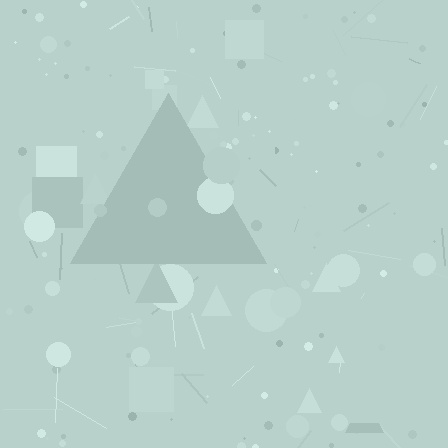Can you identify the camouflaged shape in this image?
The camouflaged shape is a triangle.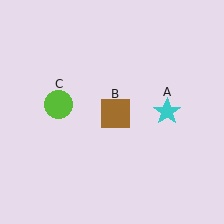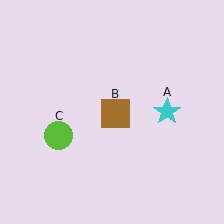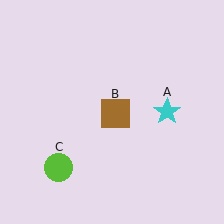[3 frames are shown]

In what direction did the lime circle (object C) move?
The lime circle (object C) moved down.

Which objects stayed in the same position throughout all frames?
Cyan star (object A) and brown square (object B) remained stationary.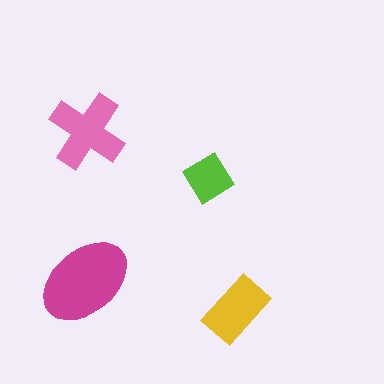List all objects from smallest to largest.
The lime diamond, the yellow rectangle, the pink cross, the magenta ellipse.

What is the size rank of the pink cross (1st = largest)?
2nd.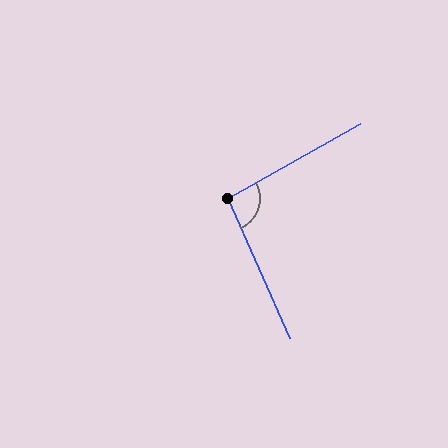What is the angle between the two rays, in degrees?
Approximately 95 degrees.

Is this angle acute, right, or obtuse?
It is obtuse.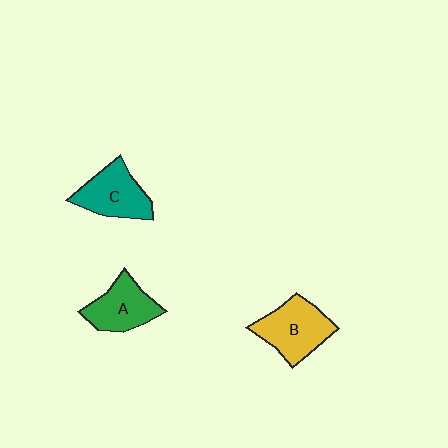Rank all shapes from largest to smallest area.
From largest to smallest: B (yellow), C (teal), A (green).